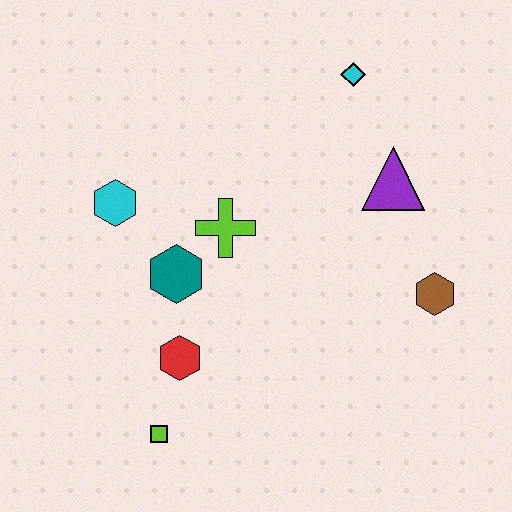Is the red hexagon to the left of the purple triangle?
Yes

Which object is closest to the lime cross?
The teal hexagon is closest to the lime cross.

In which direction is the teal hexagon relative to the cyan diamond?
The teal hexagon is below the cyan diamond.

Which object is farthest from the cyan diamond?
The lime square is farthest from the cyan diamond.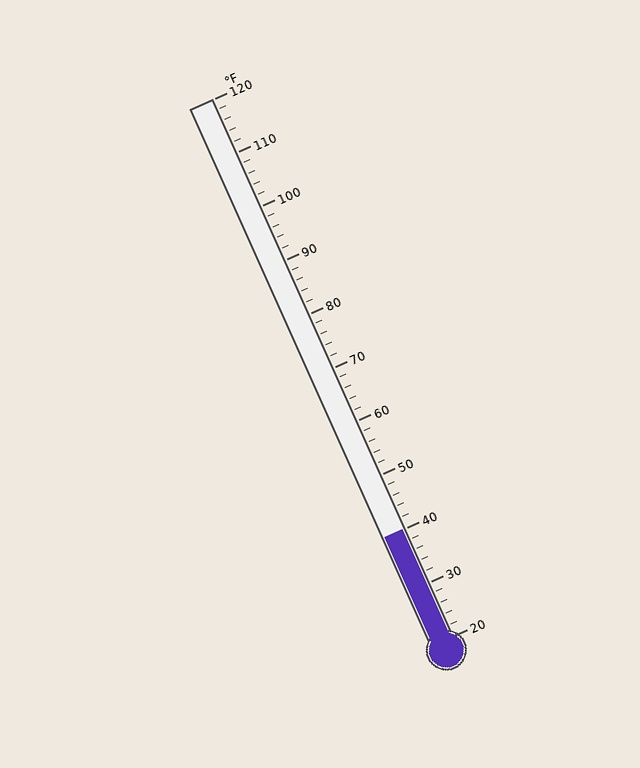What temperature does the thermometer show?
The thermometer shows approximately 40°F.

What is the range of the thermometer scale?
The thermometer scale ranges from 20°F to 120°F.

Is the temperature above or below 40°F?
The temperature is at 40°F.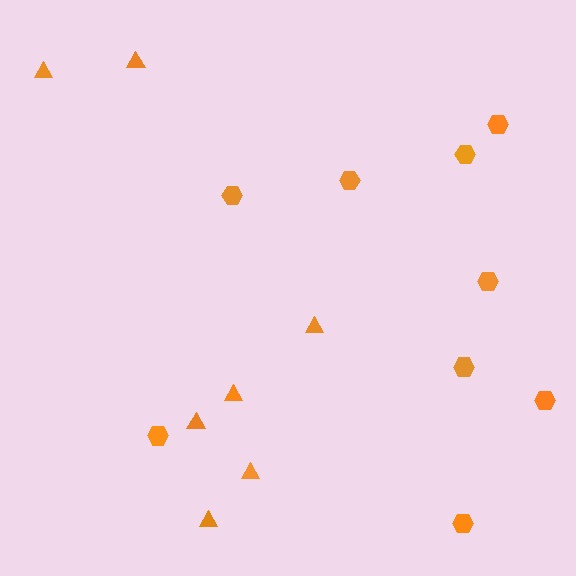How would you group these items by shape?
There are 2 groups: one group of triangles (7) and one group of hexagons (9).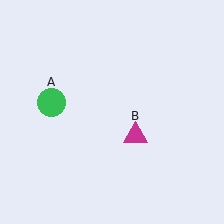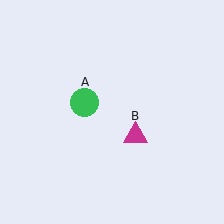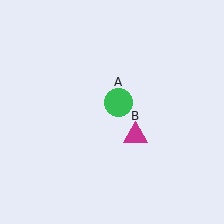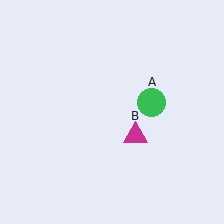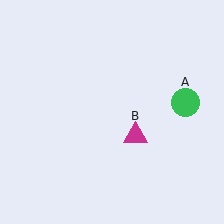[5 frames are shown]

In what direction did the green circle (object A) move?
The green circle (object A) moved right.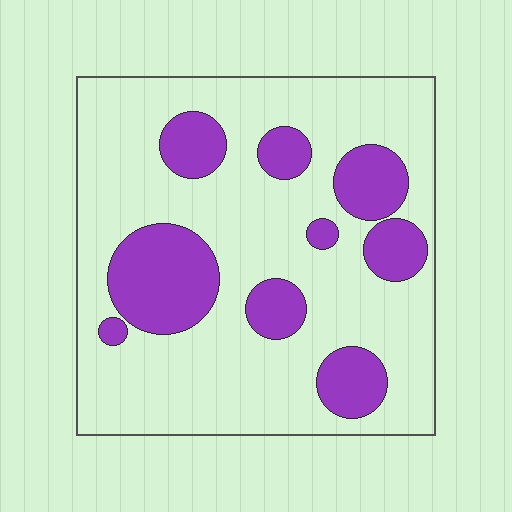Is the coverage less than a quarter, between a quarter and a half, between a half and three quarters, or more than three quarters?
Less than a quarter.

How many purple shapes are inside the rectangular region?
9.